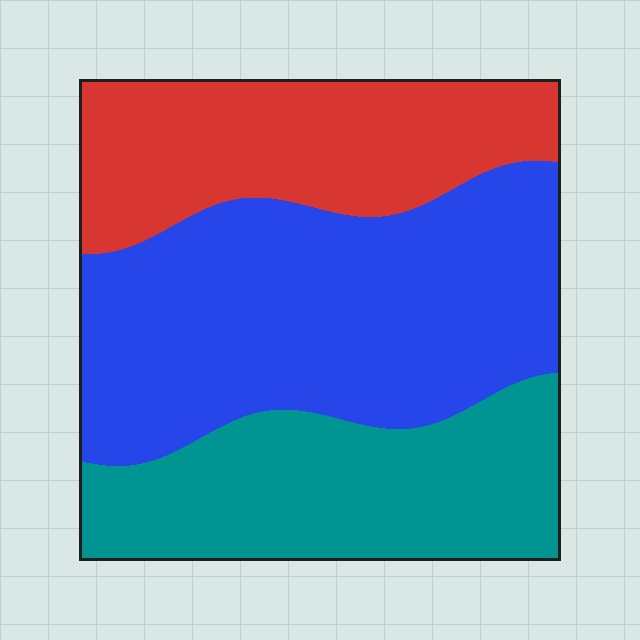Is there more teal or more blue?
Blue.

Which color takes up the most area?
Blue, at roughly 45%.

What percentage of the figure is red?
Red covers about 25% of the figure.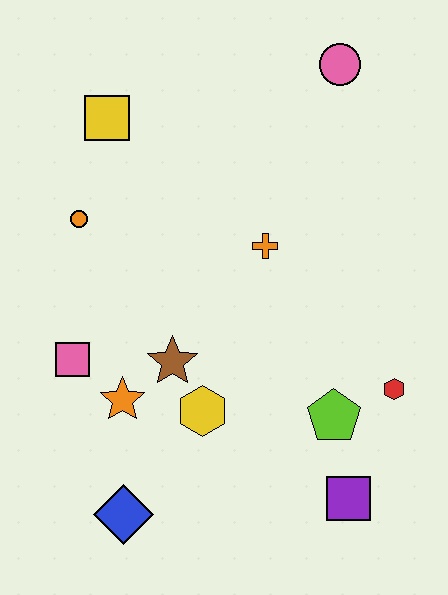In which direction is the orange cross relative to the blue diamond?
The orange cross is above the blue diamond.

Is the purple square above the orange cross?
No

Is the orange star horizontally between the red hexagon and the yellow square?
Yes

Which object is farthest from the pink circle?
The blue diamond is farthest from the pink circle.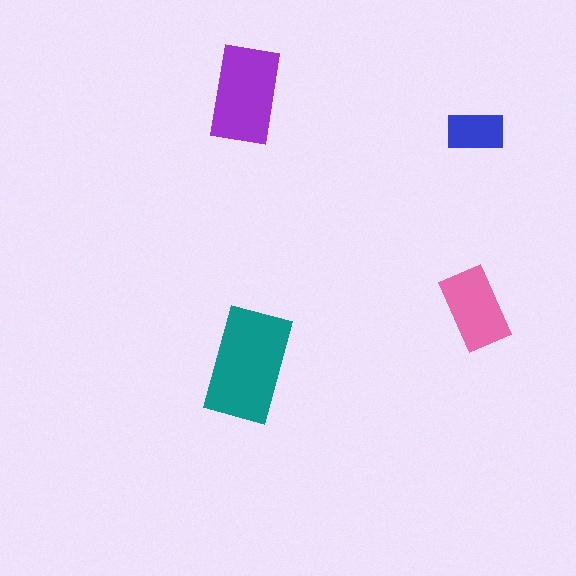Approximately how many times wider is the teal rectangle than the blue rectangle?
About 2 times wider.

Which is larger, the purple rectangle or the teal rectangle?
The teal one.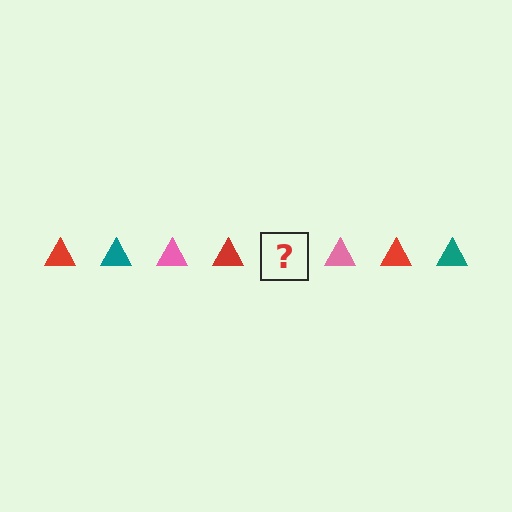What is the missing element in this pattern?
The missing element is a teal triangle.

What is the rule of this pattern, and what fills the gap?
The rule is that the pattern cycles through red, teal, pink triangles. The gap should be filled with a teal triangle.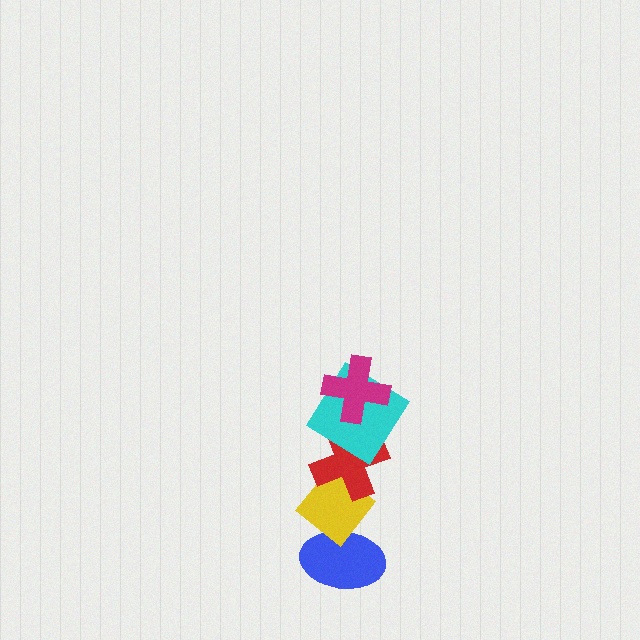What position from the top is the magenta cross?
The magenta cross is 1st from the top.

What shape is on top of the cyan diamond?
The magenta cross is on top of the cyan diamond.